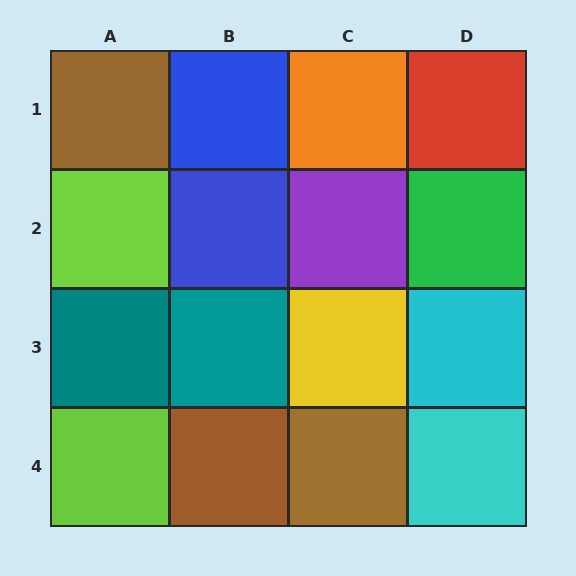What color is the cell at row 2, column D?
Green.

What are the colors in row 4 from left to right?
Lime, brown, brown, cyan.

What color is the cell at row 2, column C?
Purple.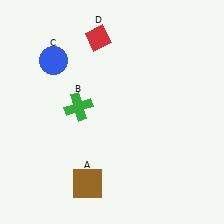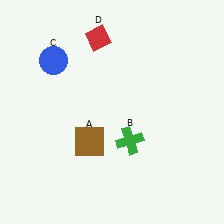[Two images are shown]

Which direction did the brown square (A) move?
The brown square (A) moved up.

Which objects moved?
The objects that moved are: the brown square (A), the green cross (B).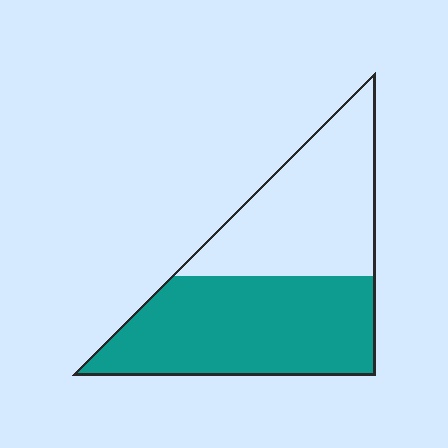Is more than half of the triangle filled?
Yes.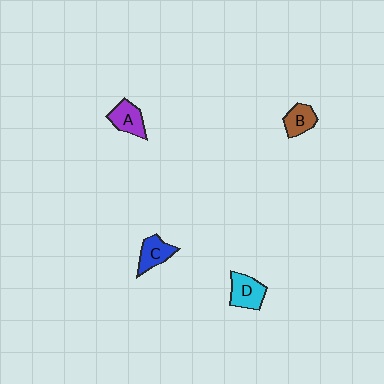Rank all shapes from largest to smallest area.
From largest to smallest: D (cyan), A (purple), C (blue), B (brown).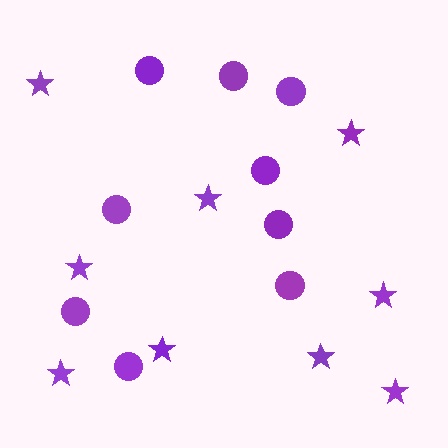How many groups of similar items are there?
There are 2 groups: one group of circles (9) and one group of stars (9).